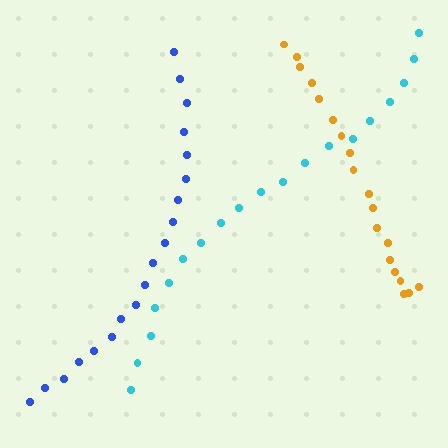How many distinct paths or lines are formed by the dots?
There are 3 distinct paths.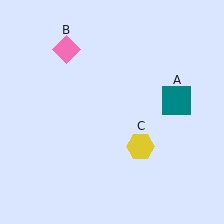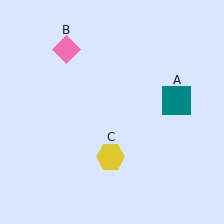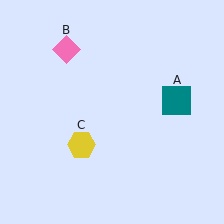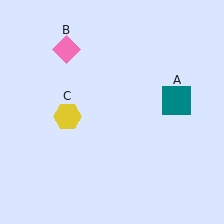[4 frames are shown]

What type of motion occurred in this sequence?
The yellow hexagon (object C) rotated clockwise around the center of the scene.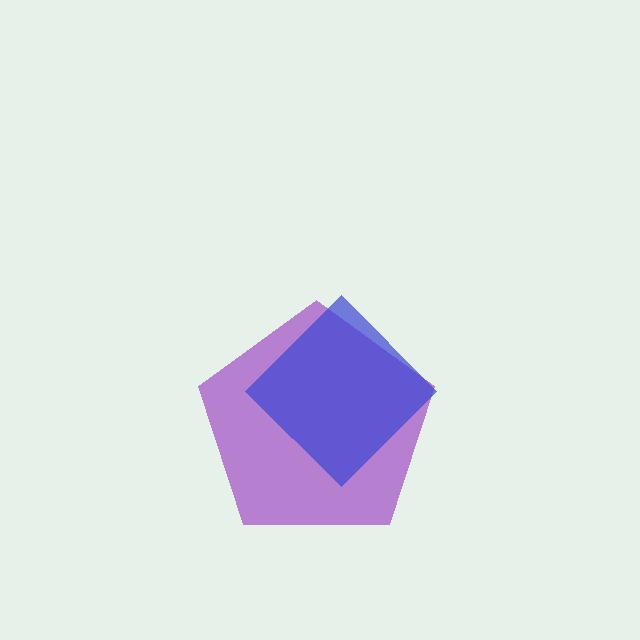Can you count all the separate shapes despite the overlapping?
Yes, there are 2 separate shapes.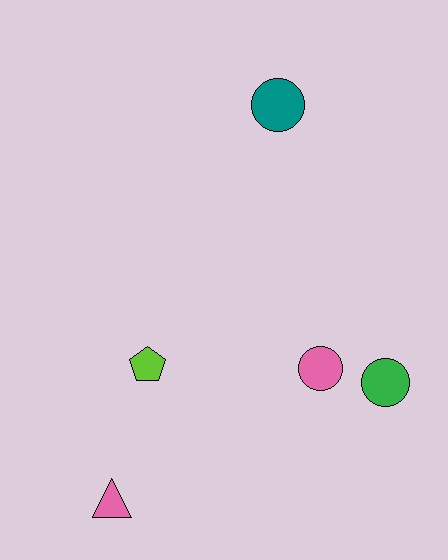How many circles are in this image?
There are 3 circles.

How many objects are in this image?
There are 5 objects.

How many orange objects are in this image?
There are no orange objects.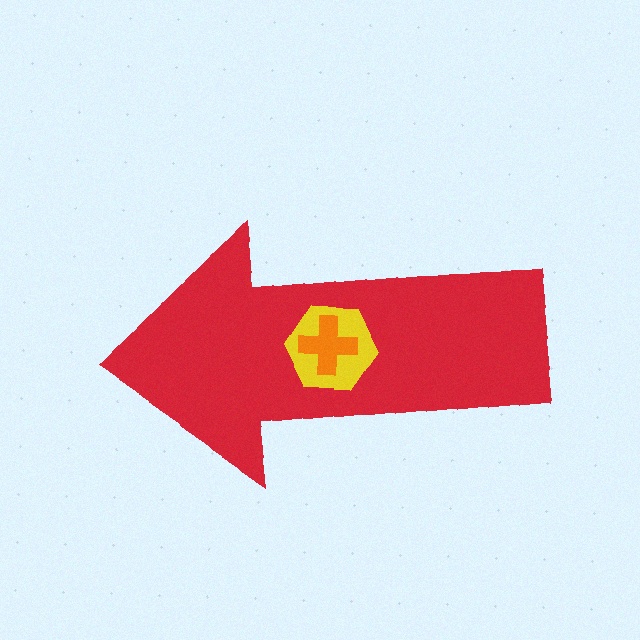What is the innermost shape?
The orange cross.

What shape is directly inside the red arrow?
The yellow hexagon.